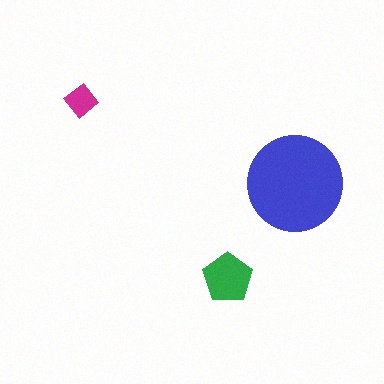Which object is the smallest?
The magenta diamond.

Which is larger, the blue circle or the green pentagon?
The blue circle.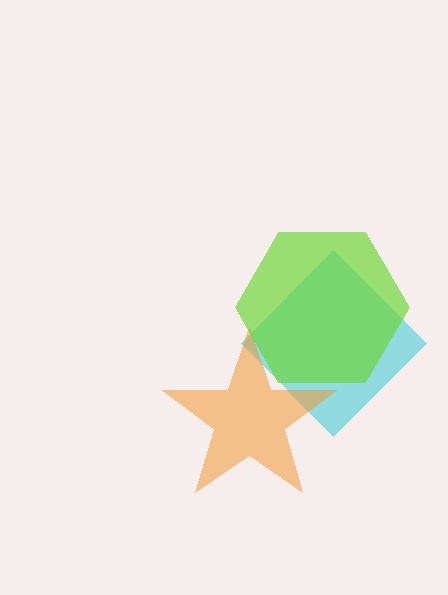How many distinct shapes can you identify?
There are 3 distinct shapes: a cyan diamond, an orange star, a lime hexagon.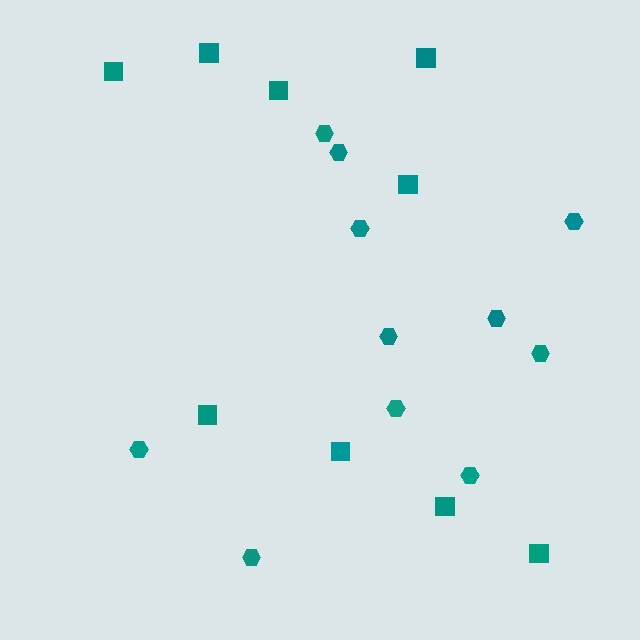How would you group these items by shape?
There are 2 groups: one group of squares (9) and one group of hexagons (11).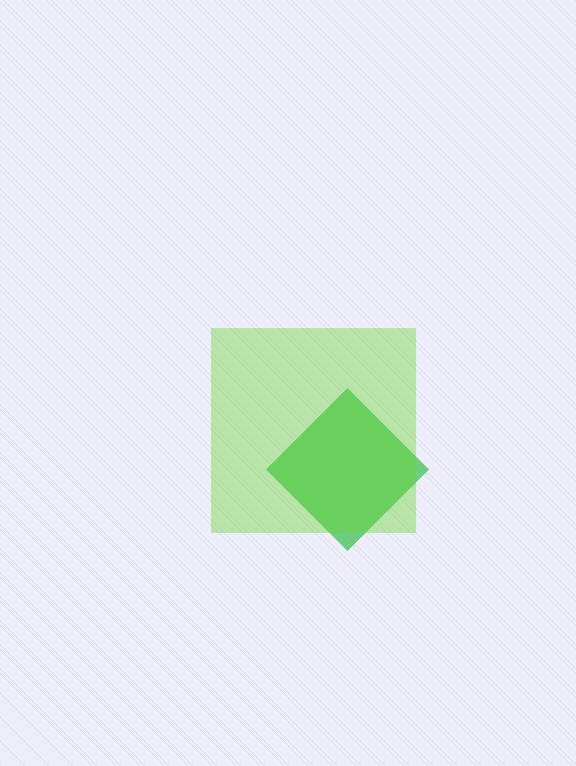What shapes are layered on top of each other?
The layered shapes are: a green diamond, a lime square.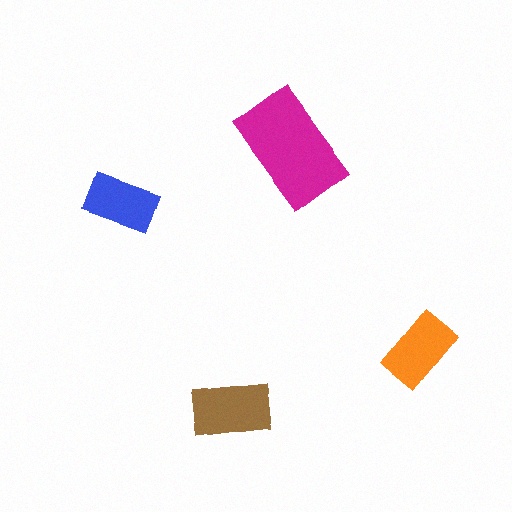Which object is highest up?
The magenta rectangle is topmost.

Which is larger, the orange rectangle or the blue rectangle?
The orange one.